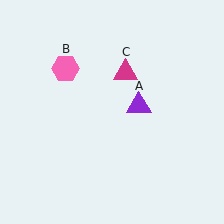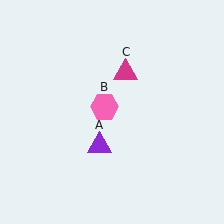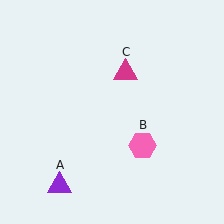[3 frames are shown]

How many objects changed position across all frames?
2 objects changed position: purple triangle (object A), pink hexagon (object B).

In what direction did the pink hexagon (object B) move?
The pink hexagon (object B) moved down and to the right.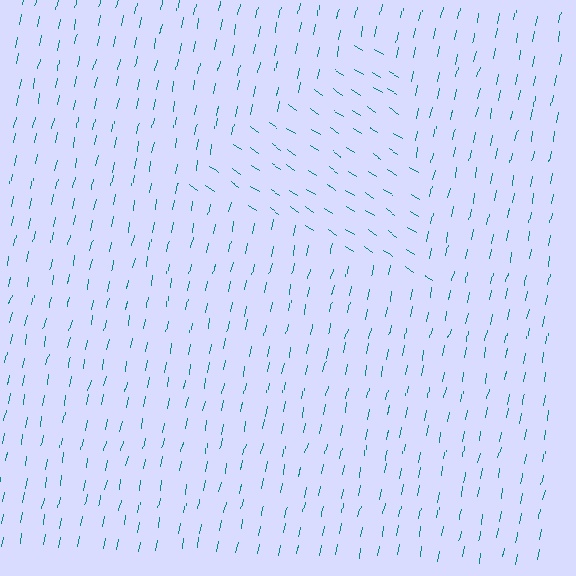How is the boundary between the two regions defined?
The boundary is defined purely by a change in line orientation (approximately 68 degrees difference). All lines are the same color and thickness.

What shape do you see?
I see a triangle.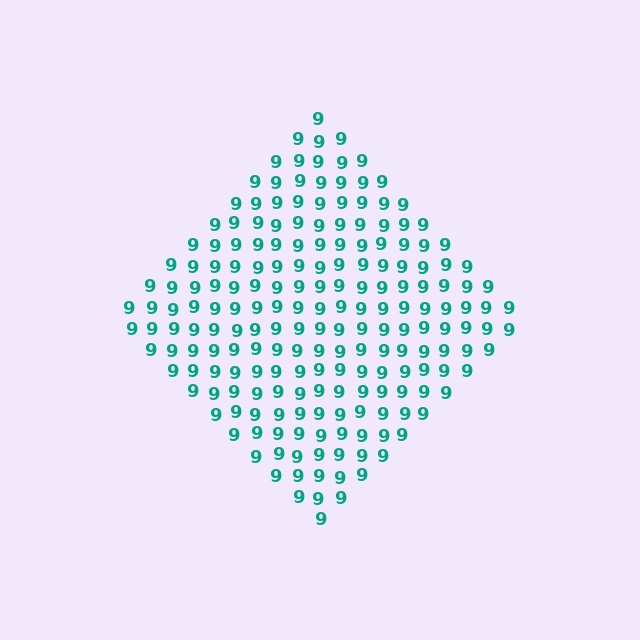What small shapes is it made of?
It is made of small digit 9's.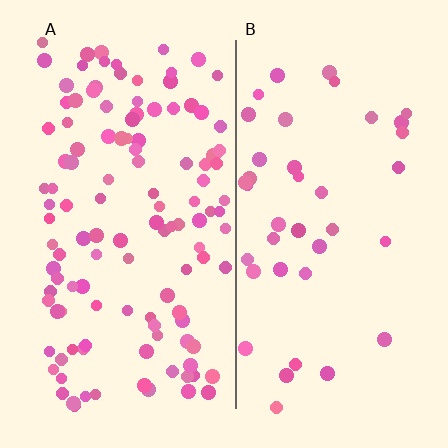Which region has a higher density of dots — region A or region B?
A (the left).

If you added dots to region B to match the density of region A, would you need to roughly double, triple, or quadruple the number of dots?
Approximately triple.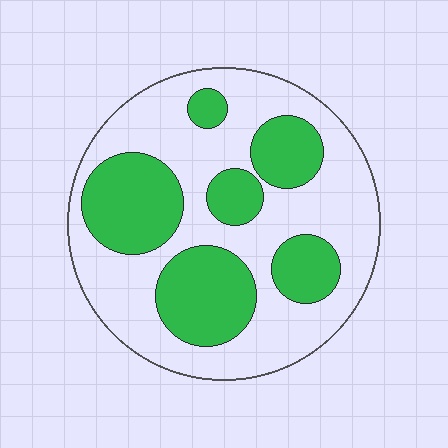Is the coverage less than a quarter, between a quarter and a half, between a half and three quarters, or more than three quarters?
Between a quarter and a half.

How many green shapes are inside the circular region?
6.